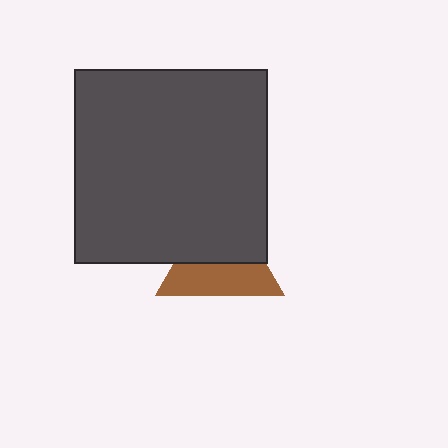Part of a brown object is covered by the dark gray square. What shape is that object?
It is a triangle.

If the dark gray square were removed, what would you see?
You would see the complete brown triangle.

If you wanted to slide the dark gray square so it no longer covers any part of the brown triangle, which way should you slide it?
Slide it up — that is the most direct way to separate the two shapes.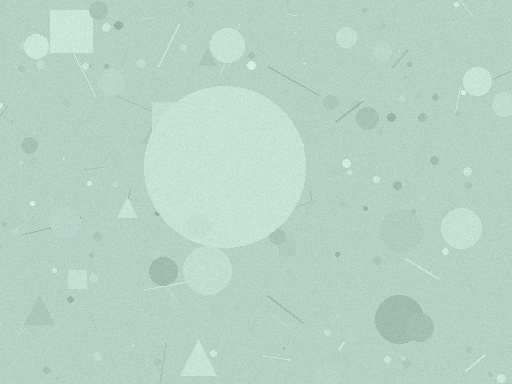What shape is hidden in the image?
A circle is hidden in the image.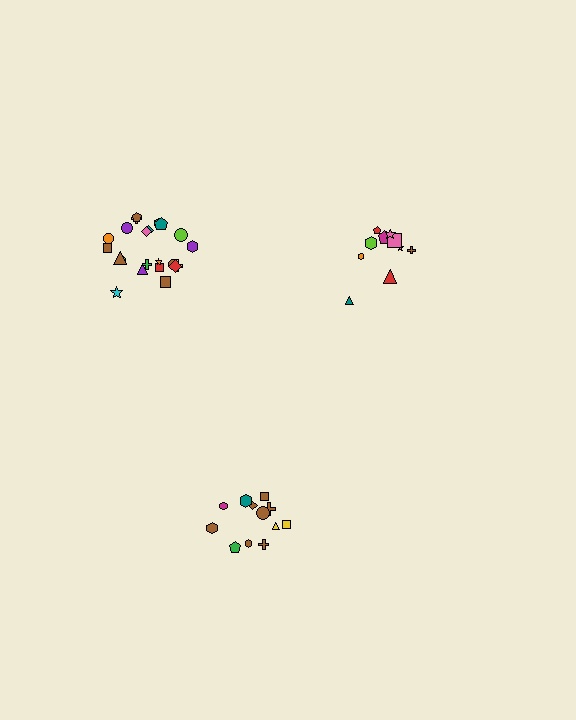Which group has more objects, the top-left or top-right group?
The top-left group.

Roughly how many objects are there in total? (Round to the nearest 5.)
Roughly 45 objects in total.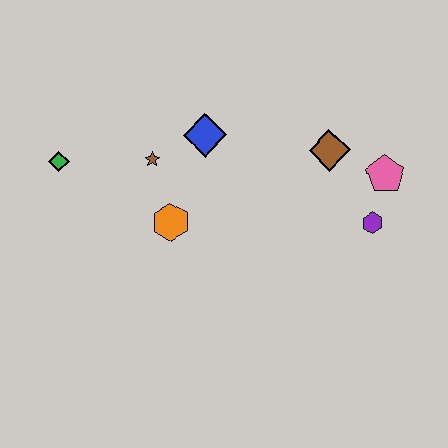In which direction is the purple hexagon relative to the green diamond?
The purple hexagon is to the right of the green diamond.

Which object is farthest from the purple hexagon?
The green diamond is farthest from the purple hexagon.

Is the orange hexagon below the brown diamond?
Yes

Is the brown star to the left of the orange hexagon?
Yes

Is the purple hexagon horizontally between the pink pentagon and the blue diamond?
Yes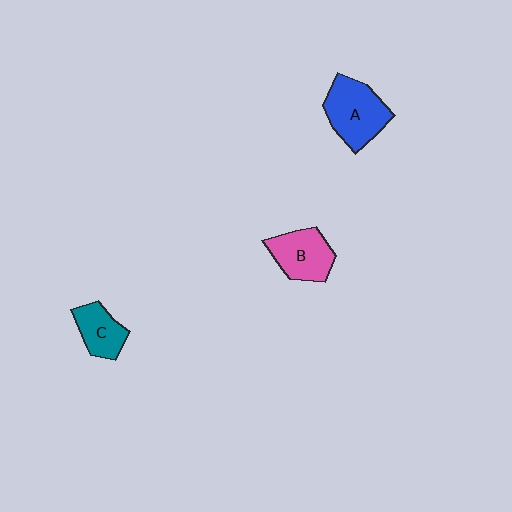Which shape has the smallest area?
Shape C (teal).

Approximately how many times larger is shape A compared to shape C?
Approximately 1.6 times.